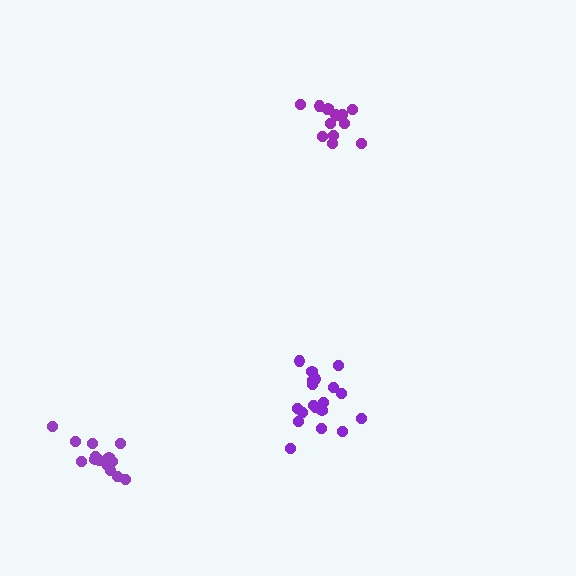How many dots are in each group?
Group 1: 14 dots, Group 2: 14 dots, Group 3: 19 dots (47 total).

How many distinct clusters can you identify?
There are 3 distinct clusters.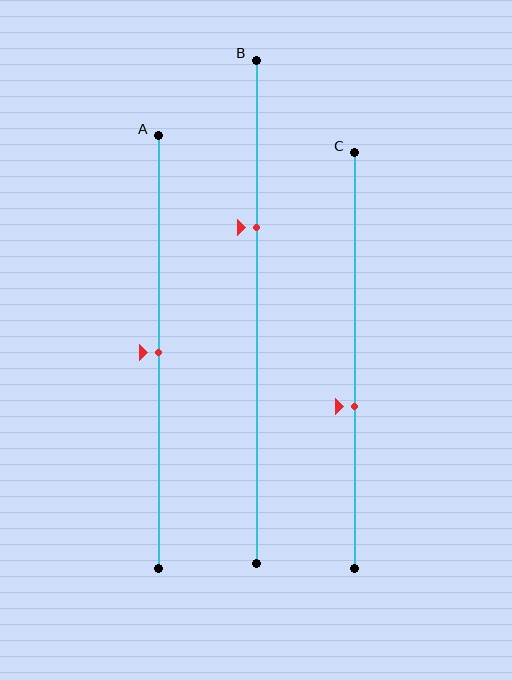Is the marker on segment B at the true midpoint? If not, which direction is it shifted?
No, the marker on segment B is shifted upward by about 17% of the segment length.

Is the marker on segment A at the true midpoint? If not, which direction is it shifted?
Yes, the marker on segment A is at the true midpoint.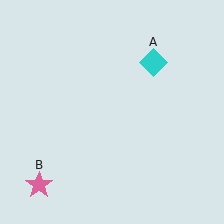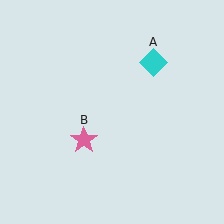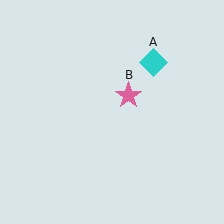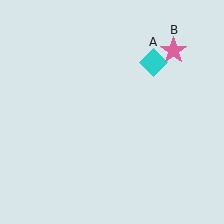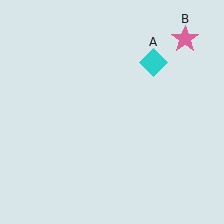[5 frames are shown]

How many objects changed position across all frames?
1 object changed position: pink star (object B).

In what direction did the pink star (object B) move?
The pink star (object B) moved up and to the right.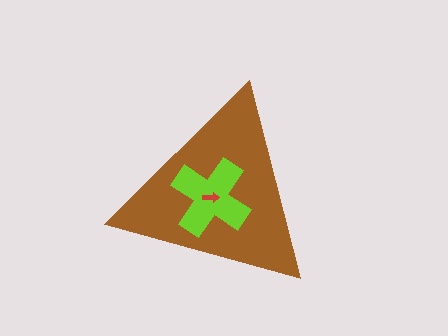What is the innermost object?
The red arrow.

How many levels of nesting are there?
3.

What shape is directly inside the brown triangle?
The lime cross.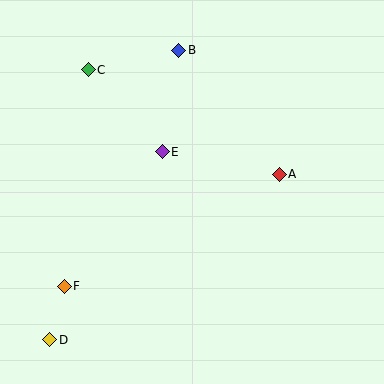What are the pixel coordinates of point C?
Point C is at (88, 70).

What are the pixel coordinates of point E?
Point E is at (162, 152).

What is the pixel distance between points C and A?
The distance between C and A is 218 pixels.